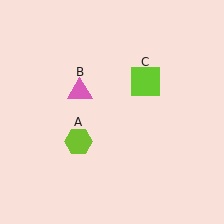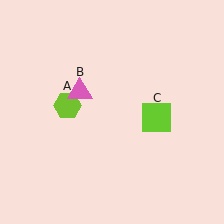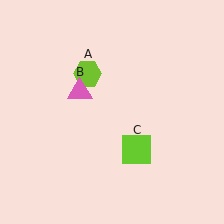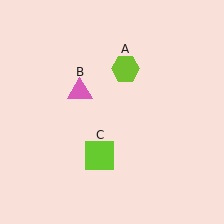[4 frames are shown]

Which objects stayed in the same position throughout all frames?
Pink triangle (object B) remained stationary.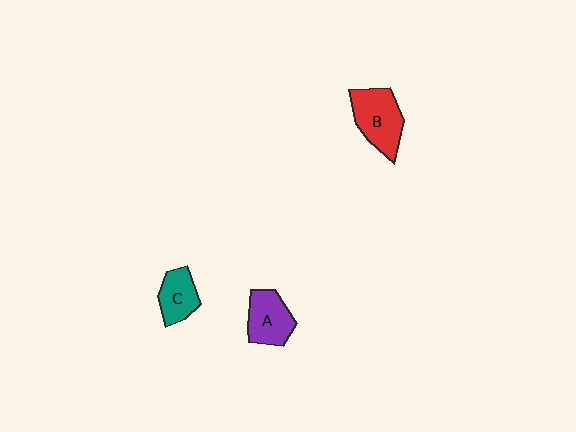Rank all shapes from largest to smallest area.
From largest to smallest: B (red), A (purple), C (teal).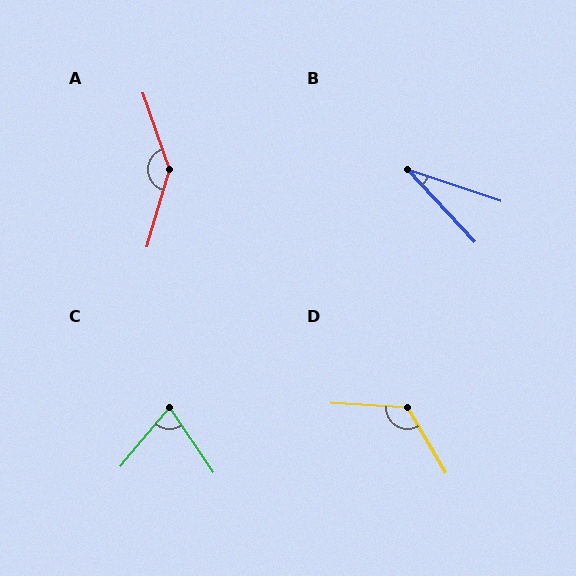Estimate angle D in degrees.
Approximately 124 degrees.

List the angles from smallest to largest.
B (28°), C (74°), D (124°), A (145°).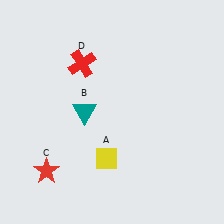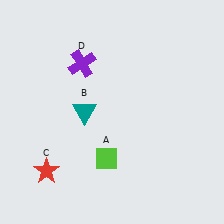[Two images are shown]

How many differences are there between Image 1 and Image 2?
There are 2 differences between the two images.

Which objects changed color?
A changed from yellow to lime. D changed from red to purple.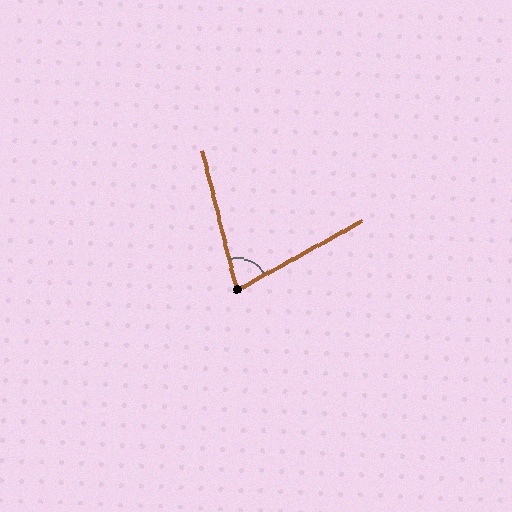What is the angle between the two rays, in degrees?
Approximately 75 degrees.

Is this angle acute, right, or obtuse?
It is acute.